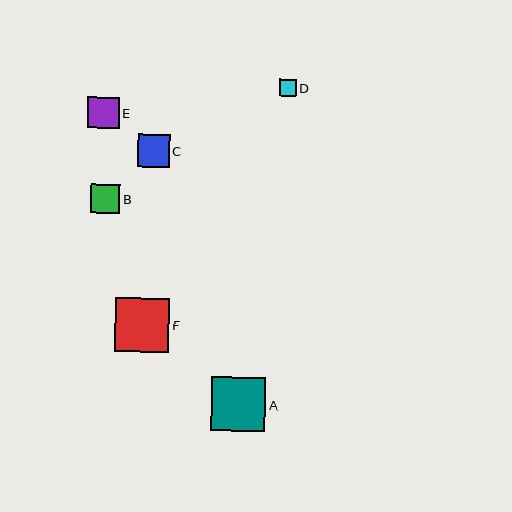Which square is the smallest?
Square D is the smallest with a size of approximately 17 pixels.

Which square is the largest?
Square F is the largest with a size of approximately 54 pixels.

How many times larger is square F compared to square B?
Square F is approximately 1.9 times the size of square B.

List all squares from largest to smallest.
From largest to smallest: F, A, C, E, B, D.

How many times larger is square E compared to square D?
Square E is approximately 1.9 times the size of square D.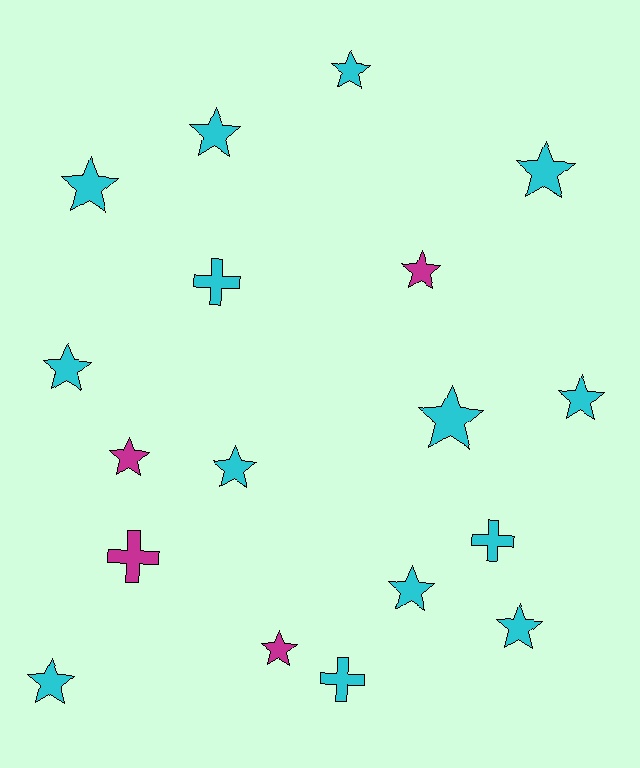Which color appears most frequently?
Cyan, with 14 objects.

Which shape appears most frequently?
Star, with 14 objects.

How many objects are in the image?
There are 18 objects.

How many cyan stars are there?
There are 11 cyan stars.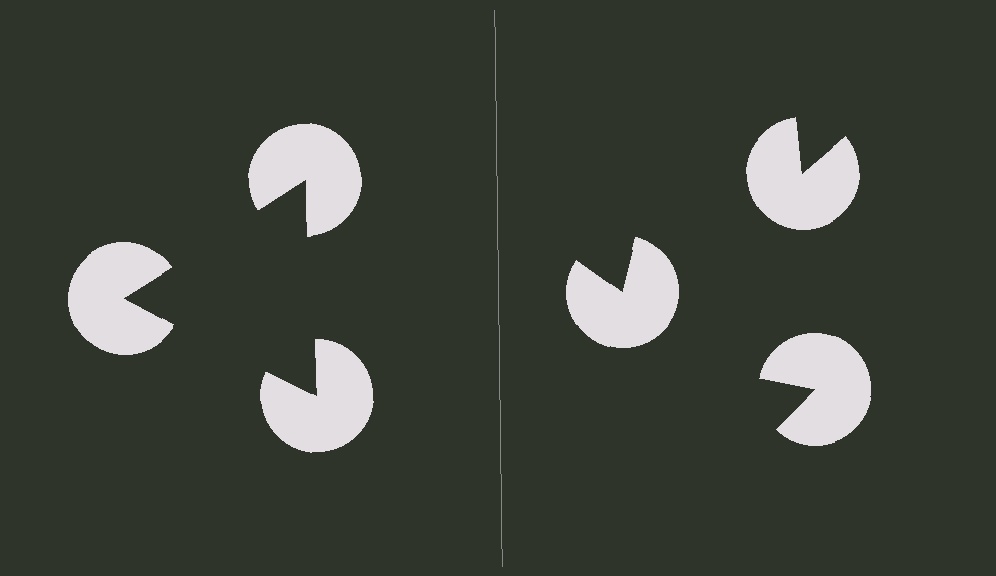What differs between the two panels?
The pac-man discs are positioned identically on both sides; only the wedge orientations differ. On the left they align to a triangle; on the right they are misaligned.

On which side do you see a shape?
An illusory triangle appears on the left side. On the right side the wedge cuts are rotated, so no coherent shape forms.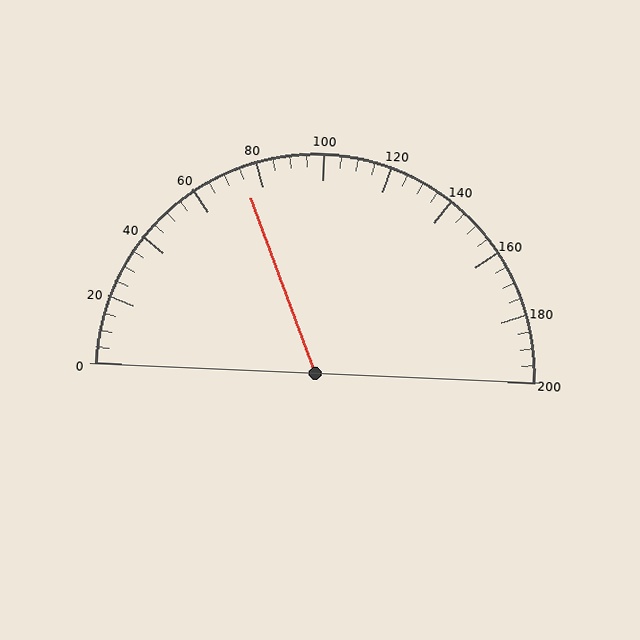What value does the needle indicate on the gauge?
The needle indicates approximately 75.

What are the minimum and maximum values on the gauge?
The gauge ranges from 0 to 200.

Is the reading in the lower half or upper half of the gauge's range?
The reading is in the lower half of the range (0 to 200).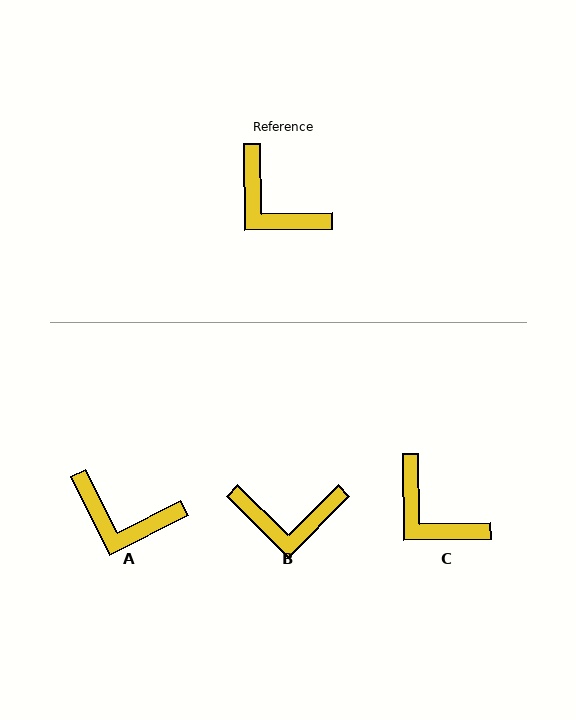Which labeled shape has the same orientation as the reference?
C.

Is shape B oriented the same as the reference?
No, it is off by about 44 degrees.